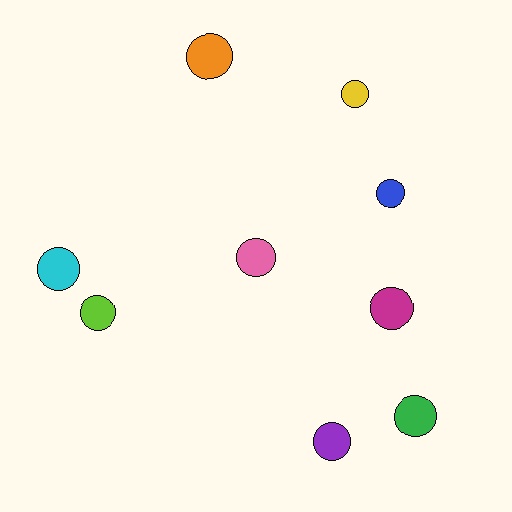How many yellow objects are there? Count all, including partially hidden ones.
There is 1 yellow object.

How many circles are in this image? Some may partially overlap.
There are 9 circles.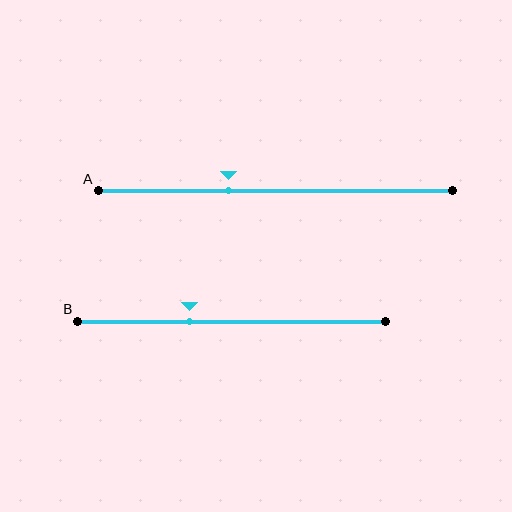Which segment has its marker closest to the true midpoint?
Segment A has its marker closest to the true midpoint.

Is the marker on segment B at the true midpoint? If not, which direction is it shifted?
No, the marker on segment B is shifted to the left by about 14% of the segment length.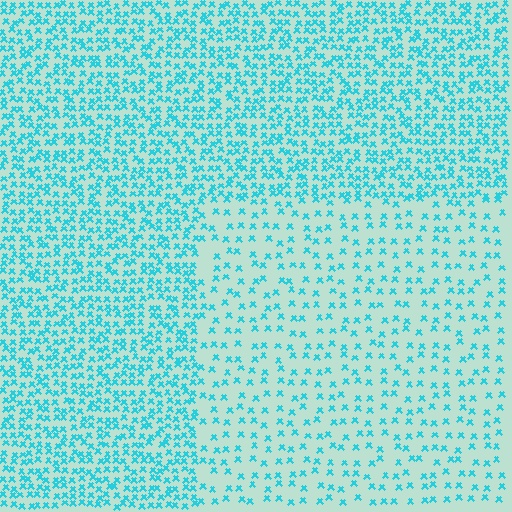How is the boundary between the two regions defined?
The boundary is defined by a change in element density (approximately 2.3x ratio). All elements are the same color, size, and shape.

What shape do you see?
I see a rectangle.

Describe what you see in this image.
The image contains small cyan elements arranged at two different densities. A rectangle-shaped region is visible where the elements are less densely packed than the surrounding area.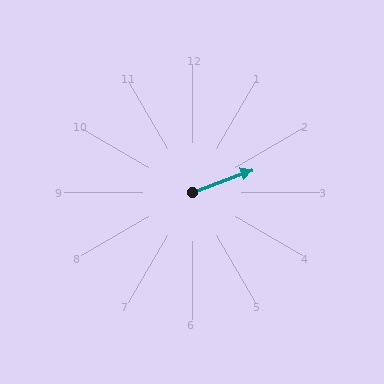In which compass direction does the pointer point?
East.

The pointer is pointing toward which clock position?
Roughly 2 o'clock.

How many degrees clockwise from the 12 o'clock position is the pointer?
Approximately 70 degrees.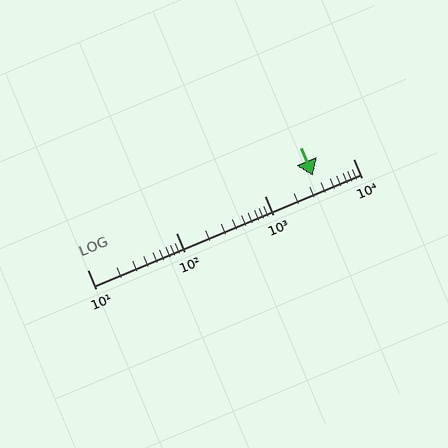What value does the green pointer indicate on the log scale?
The pointer indicates approximately 3500.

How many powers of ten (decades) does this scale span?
The scale spans 3 decades, from 10 to 10000.